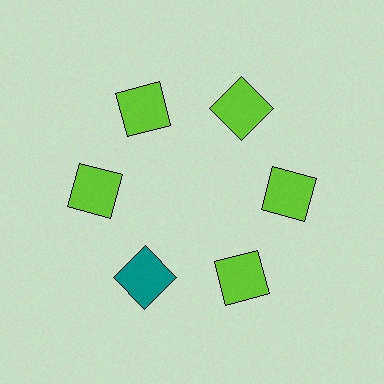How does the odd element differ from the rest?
It has a different color: teal instead of lime.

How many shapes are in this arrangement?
There are 6 shapes arranged in a ring pattern.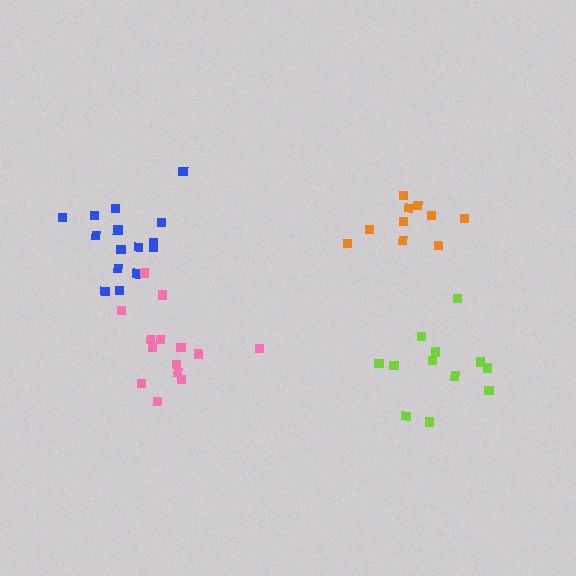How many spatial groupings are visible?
There are 4 spatial groupings.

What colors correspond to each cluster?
The clusters are colored: blue, pink, orange, lime.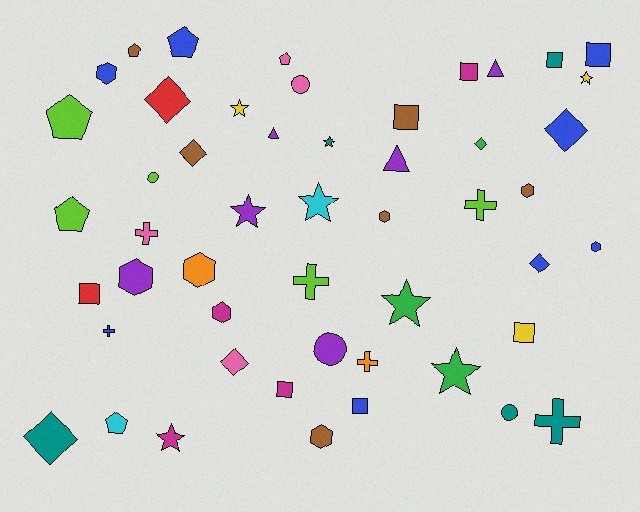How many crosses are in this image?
There are 6 crosses.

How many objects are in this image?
There are 50 objects.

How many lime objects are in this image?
There are 5 lime objects.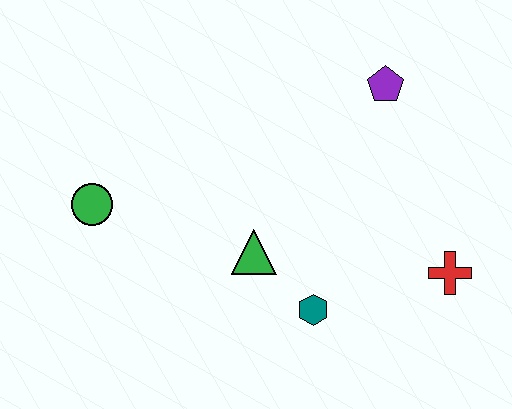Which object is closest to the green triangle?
The teal hexagon is closest to the green triangle.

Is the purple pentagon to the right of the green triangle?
Yes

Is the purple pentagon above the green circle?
Yes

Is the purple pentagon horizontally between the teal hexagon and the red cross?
Yes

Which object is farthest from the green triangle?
The purple pentagon is farthest from the green triangle.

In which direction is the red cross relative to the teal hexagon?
The red cross is to the right of the teal hexagon.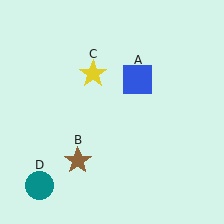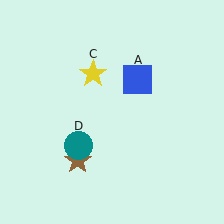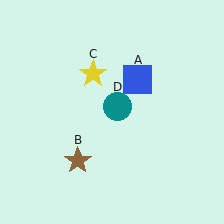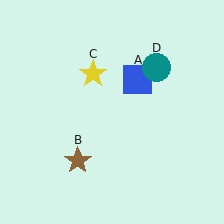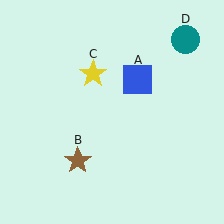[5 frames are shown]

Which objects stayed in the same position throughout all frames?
Blue square (object A) and brown star (object B) and yellow star (object C) remained stationary.